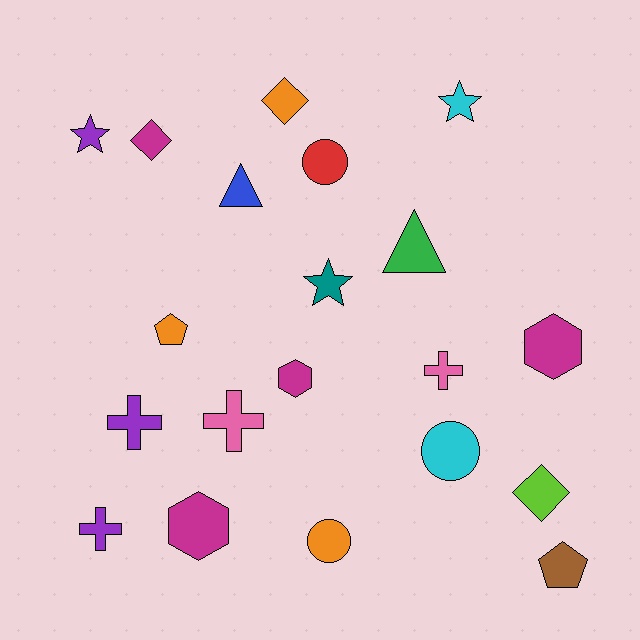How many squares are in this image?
There are no squares.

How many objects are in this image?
There are 20 objects.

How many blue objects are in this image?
There is 1 blue object.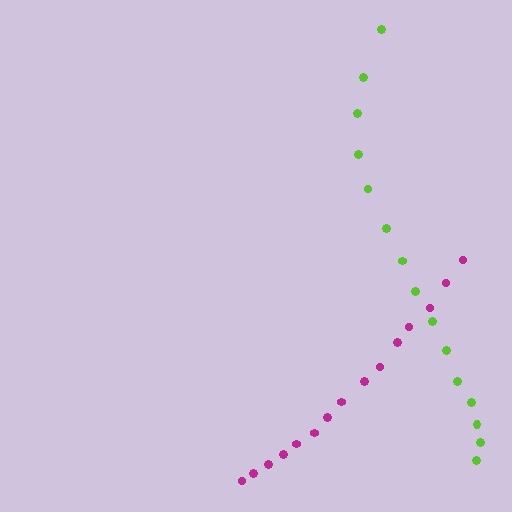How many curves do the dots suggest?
There are 2 distinct paths.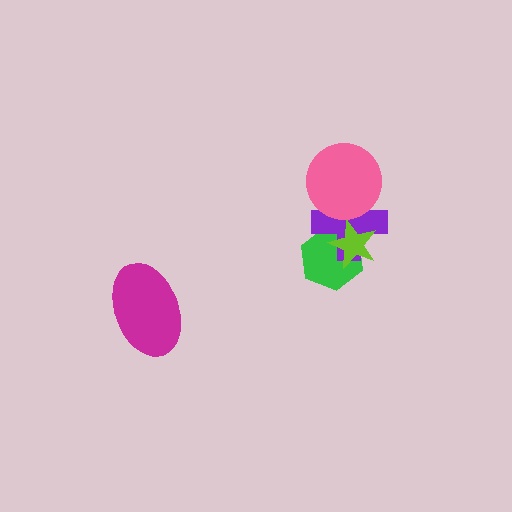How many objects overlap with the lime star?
2 objects overlap with the lime star.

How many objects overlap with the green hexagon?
2 objects overlap with the green hexagon.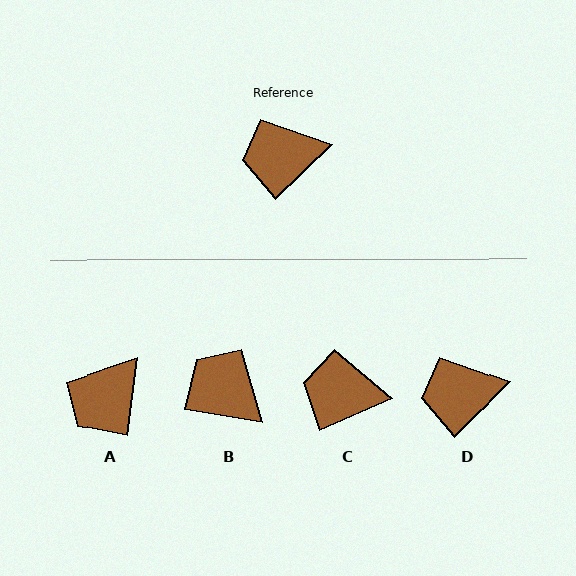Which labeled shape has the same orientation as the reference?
D.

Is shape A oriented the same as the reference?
No, it is off by about 38 degrees.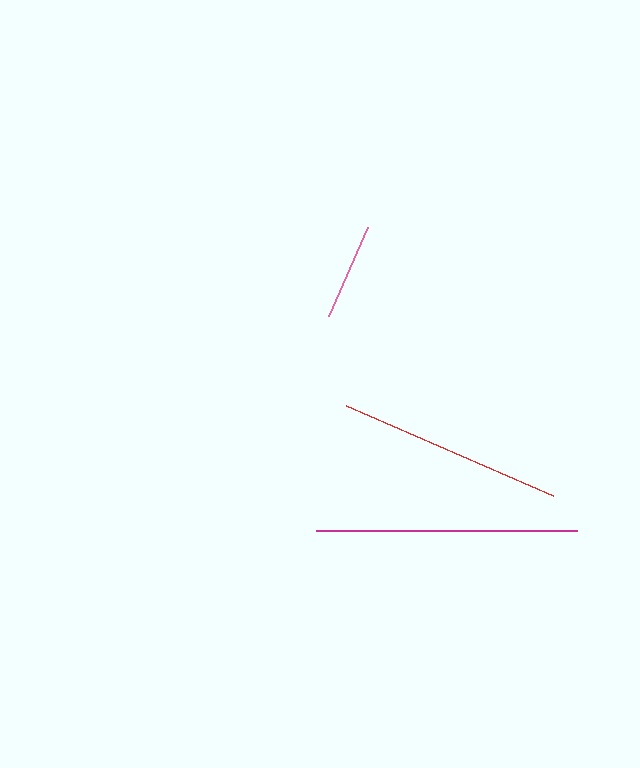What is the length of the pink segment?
The pink segment is approximately 97 pixels long.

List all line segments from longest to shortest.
From longest to shortest: magenta, red, pink.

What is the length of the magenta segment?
The magenta segment is approximately 262 pixels long.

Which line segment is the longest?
The magenta line is the longest at approximately 262 pixels.